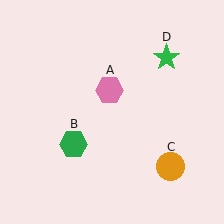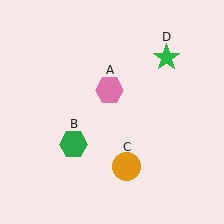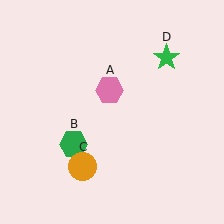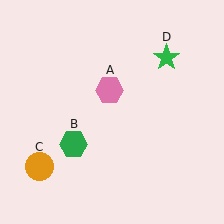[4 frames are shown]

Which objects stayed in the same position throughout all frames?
Pink hexagon (object A) and green hexagon (object B) and green star (object D) remained stationary.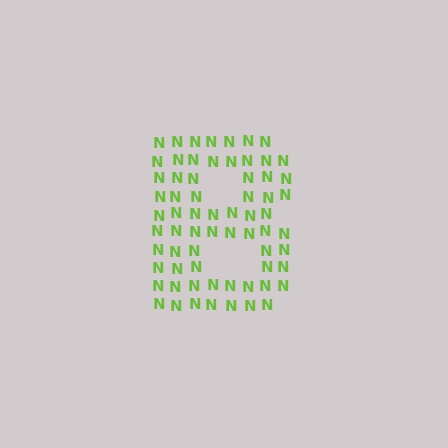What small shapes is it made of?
It is made of small letter N's.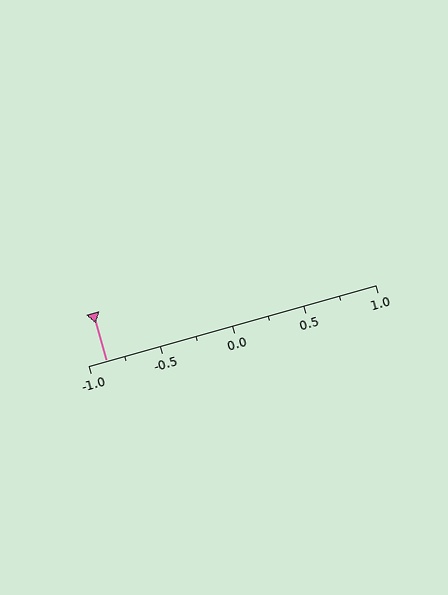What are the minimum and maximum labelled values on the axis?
The axis runs from -1.0 to 1.0.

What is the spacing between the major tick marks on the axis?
The major ticks are spaced 0.5 apart.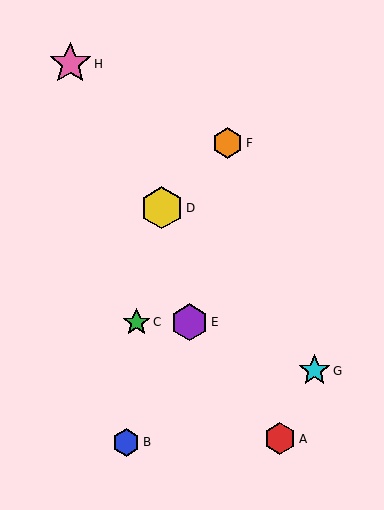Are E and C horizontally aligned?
Yes, both are at y≈322.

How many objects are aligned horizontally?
2 objects (C, E) are aligned horizontally.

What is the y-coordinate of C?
Object C is at y≈322.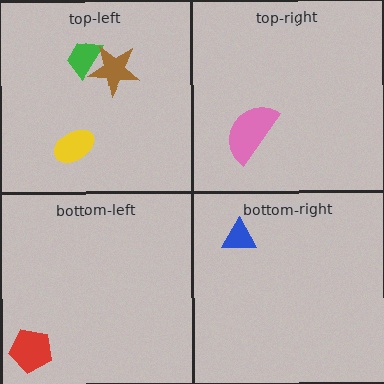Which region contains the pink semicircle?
The top-right region.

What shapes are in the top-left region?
The green trapezoid, the yellow ellipse, the brown star.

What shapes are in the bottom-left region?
The red pentagon.